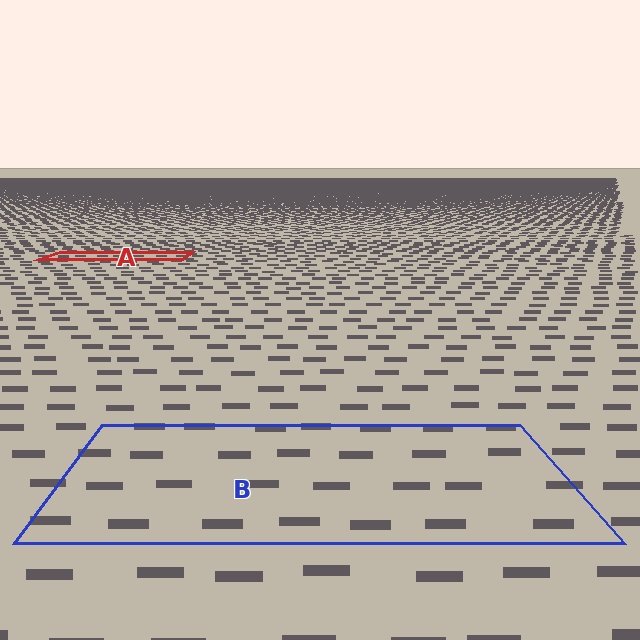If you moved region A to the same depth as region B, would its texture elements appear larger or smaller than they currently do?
They would appear larger. At a closer depth, the same texture elements are projected at a bigger on-screen size.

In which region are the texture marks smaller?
The texture marks are smaller in region A, because it is farther away.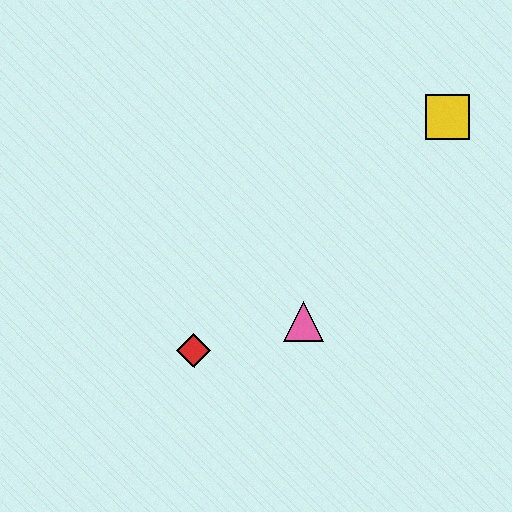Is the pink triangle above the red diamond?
Yes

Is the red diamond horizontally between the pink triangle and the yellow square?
No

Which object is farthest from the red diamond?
The yellow square is farthest from the red diamond.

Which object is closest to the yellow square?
The pink triangle is closest to the yellow square.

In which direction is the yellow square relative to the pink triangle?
The yellow square is above the pink triangle.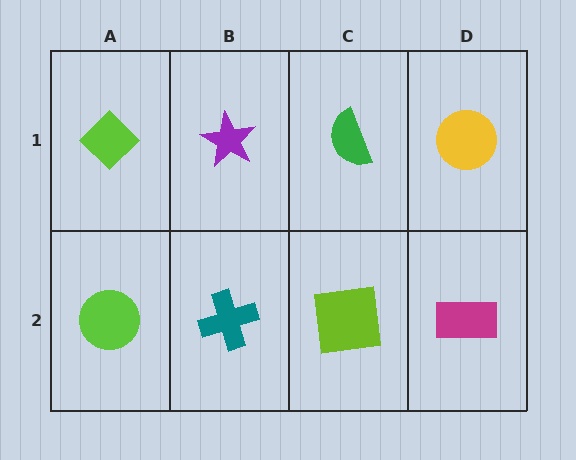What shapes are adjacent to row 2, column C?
A green semicircle (row 1, column C), a teal cross (row 2, column B), a magenta rectangle (row 2, column D).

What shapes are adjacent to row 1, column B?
A teal cross (row 2, column B), a lime diamond (row 1, column A), a green semicircle (row 1, column C).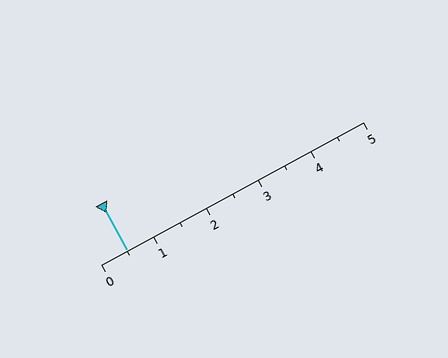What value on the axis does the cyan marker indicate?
The marker indicates approximately 0.5.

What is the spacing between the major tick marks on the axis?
The major ticks are spaced 1 apart.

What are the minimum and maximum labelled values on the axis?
The axis runs from 0 to 5.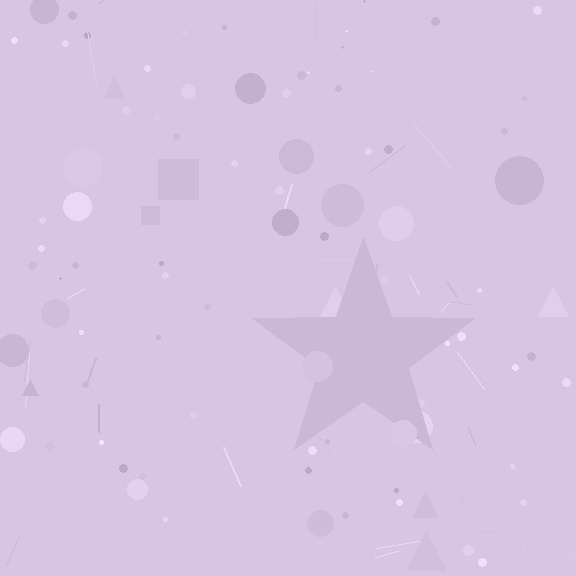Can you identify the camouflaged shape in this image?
The camouflaged shape is a star.